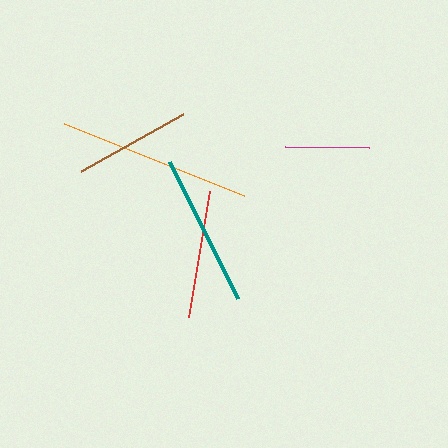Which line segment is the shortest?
The magenta line is the shortest at approximately 84 pixels.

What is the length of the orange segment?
The orange segment is approximately 194 pixels long.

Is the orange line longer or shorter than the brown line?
The orange line is longer than the brown line.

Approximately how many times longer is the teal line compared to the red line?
The teal line is approximately 1.2 times the length of the red line.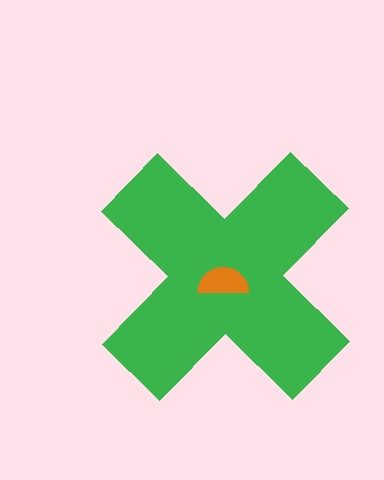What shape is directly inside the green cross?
The orange semicircle.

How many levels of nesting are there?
2.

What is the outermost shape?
The green cross.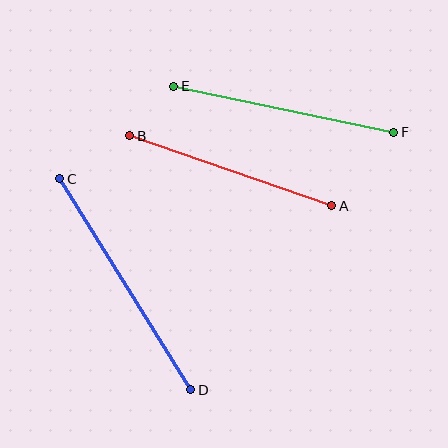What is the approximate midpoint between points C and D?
The midpoint is at approximately (125, 284) pixels.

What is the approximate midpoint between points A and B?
The midpoint is at approximately (231, 171) pixels.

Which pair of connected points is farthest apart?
Points C and D are farthest apart.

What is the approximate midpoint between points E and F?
The midpoint is at approximately (284, 109) pixels.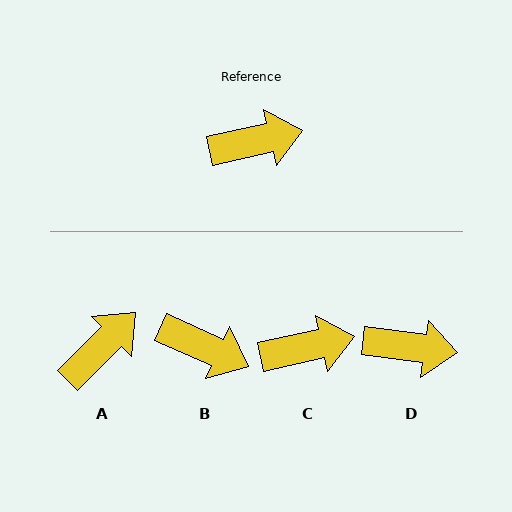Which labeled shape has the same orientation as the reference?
C.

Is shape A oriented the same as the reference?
No, it is off by about 32 degrees.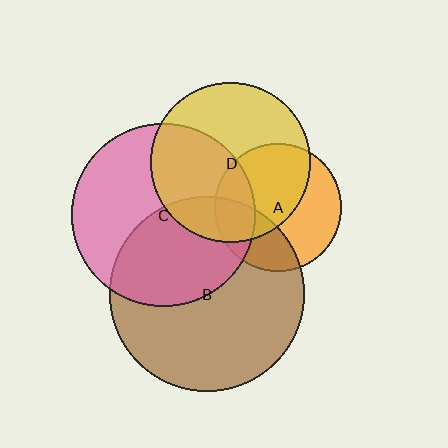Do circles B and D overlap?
Yes.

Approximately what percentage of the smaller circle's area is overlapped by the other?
Approximately 20%.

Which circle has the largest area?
Circle B (brown).